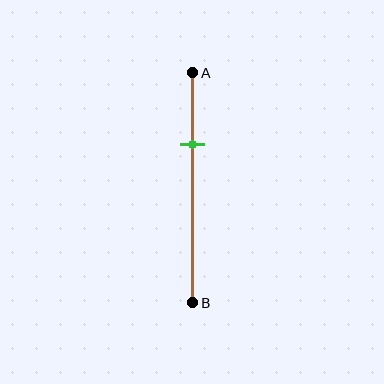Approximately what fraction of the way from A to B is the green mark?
The green mark is approximately 30% of the way from A to B.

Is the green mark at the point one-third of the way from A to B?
Yes, the mark is approximately at the one-third point.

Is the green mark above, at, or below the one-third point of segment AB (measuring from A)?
The green mark is approximately at the one-third point of segment AB.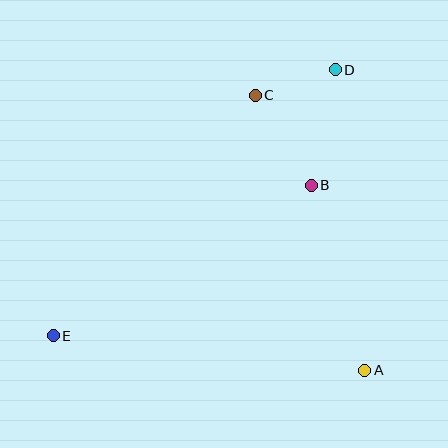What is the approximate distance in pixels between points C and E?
The distance between C and E is approximately 314 pixels.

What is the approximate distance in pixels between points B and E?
The distance between B and E is approximately 299 pixels.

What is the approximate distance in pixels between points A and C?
The distance between A and C is approximately 296 pixels.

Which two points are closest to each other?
Points C and D are closest to each other.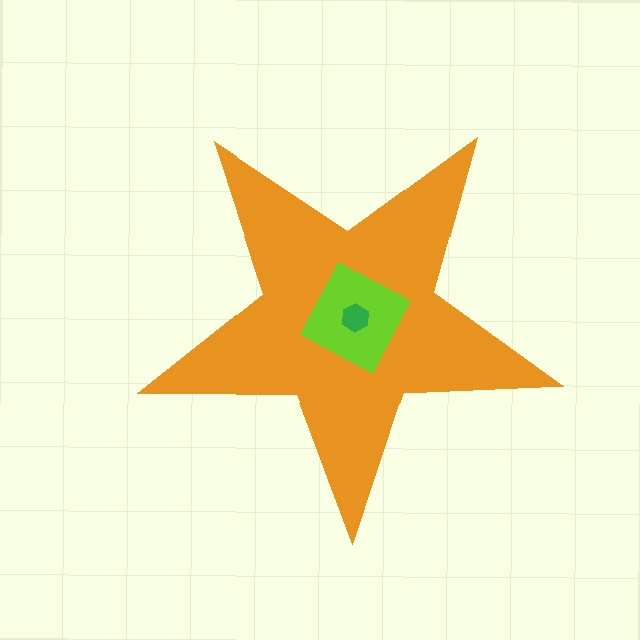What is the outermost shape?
The orange star.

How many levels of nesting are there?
3.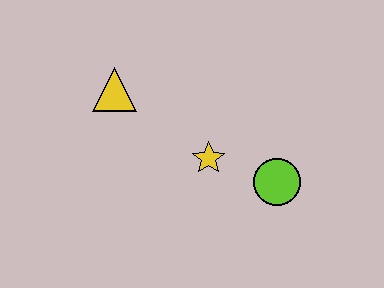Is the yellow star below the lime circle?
No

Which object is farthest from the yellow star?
The yellow triangle is farthest from the yellow star.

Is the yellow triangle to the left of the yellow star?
Yes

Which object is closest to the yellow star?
The lime circle is closest to the yellow star.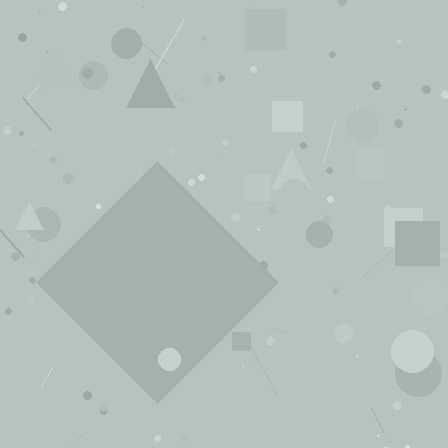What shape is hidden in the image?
A diamond is hidden in the image.